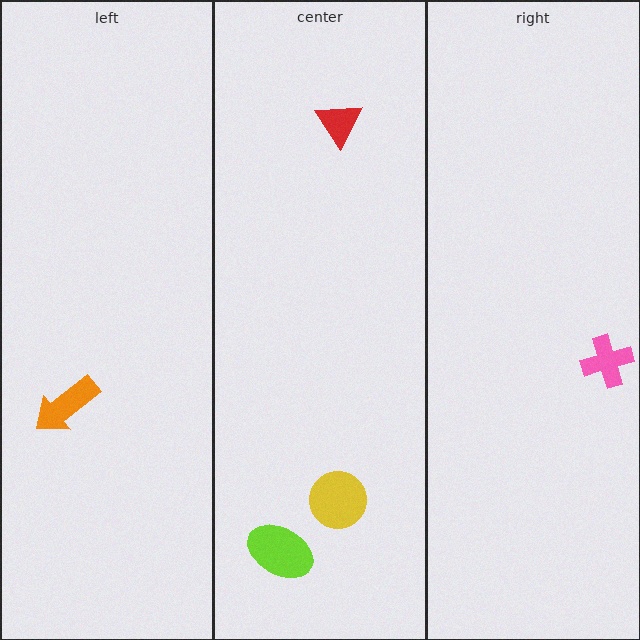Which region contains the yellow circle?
The center region.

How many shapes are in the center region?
3.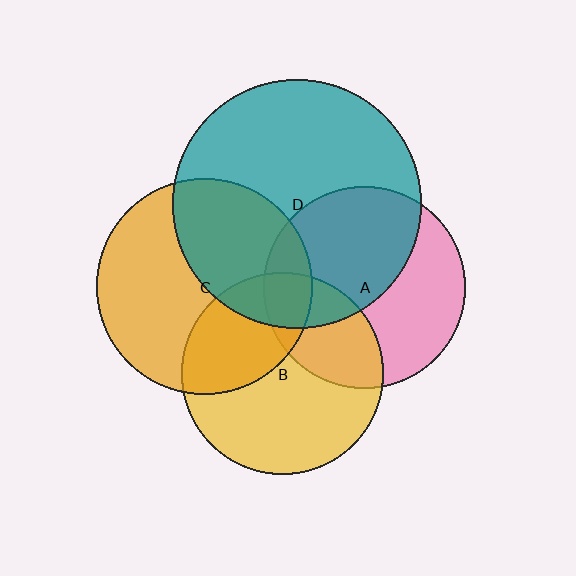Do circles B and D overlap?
Yes.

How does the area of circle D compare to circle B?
Approximately 1.5 times.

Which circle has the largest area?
Circle D (teal).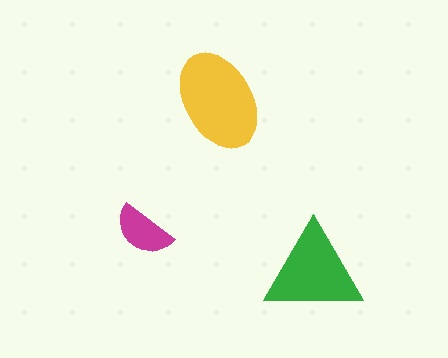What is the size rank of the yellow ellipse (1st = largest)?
1st.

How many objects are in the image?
There are 3 objects in the image.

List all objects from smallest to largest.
The magenta semicircle, the green triangle, the yellow ellipse.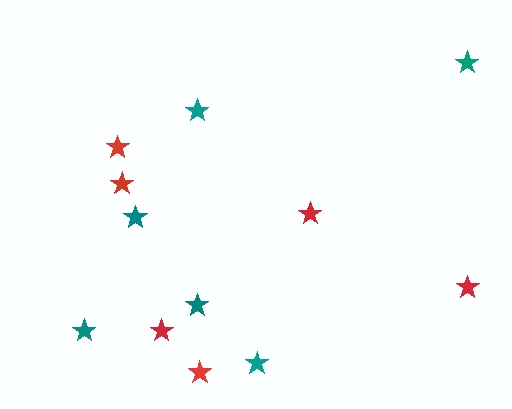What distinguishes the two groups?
There are 2 groups: one group of red stars (6) and one group of teal stars (6).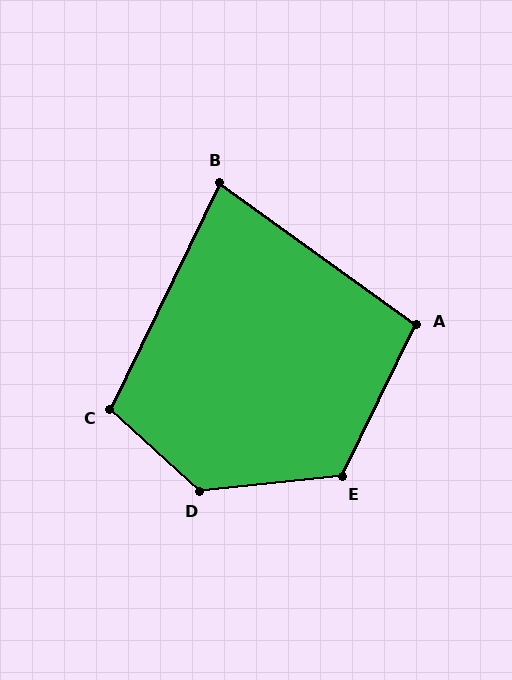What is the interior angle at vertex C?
Approximately 107 degrees (obtuse).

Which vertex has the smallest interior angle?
B, at approximately 80 degrees.